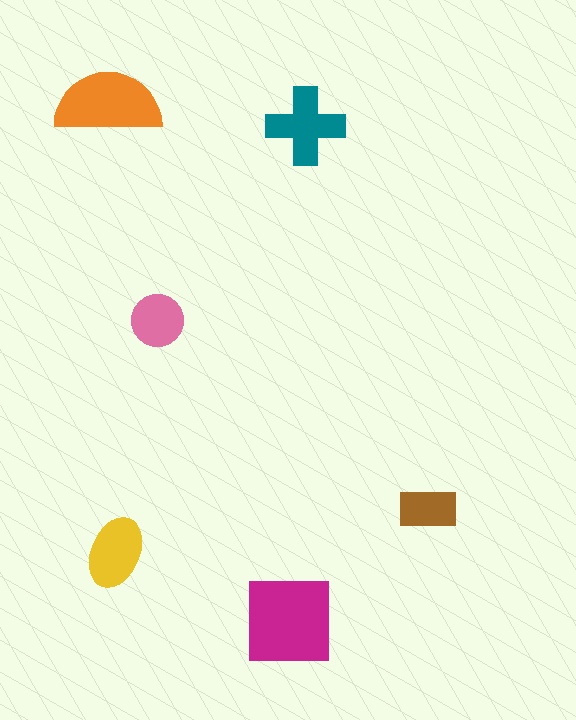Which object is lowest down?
The magenta square is bottommost.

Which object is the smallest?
The brown rectangle.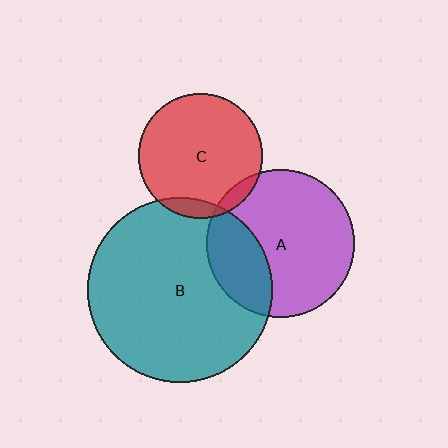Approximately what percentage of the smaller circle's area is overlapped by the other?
Approximately 5%.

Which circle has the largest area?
Circle B (teal).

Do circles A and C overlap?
Yes.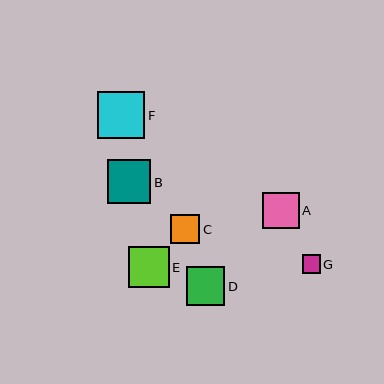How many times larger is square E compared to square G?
Square E is approximately 2.3 times the size of square G.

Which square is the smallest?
Square G is the smallest with a size of approximately 18 pixels.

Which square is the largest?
Square F is the largest with a size of approximately 47 pixels.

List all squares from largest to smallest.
From largest to smallest: F, B, E, D, A, C, G.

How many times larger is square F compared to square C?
Square F is approximately 1.6 times the size of square C.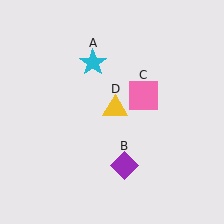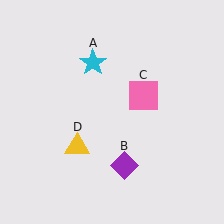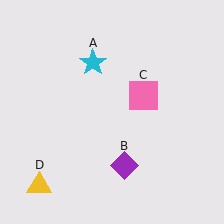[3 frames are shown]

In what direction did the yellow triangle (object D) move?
The yellow triangle (object D) moved down and to the left.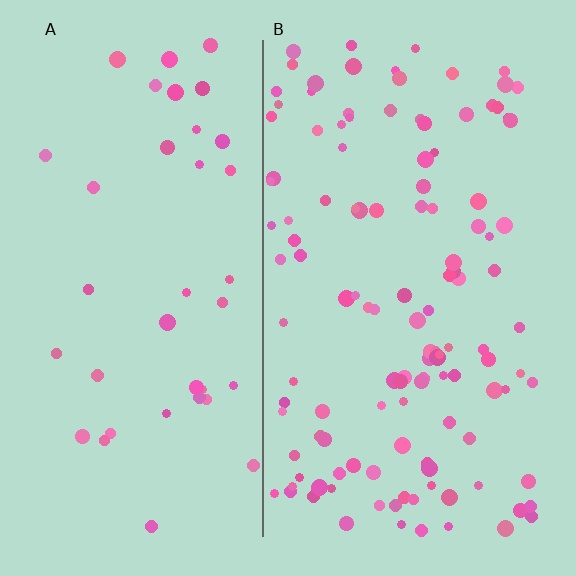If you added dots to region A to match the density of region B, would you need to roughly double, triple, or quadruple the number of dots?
Approximately triple.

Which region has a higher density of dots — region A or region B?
B (the right).